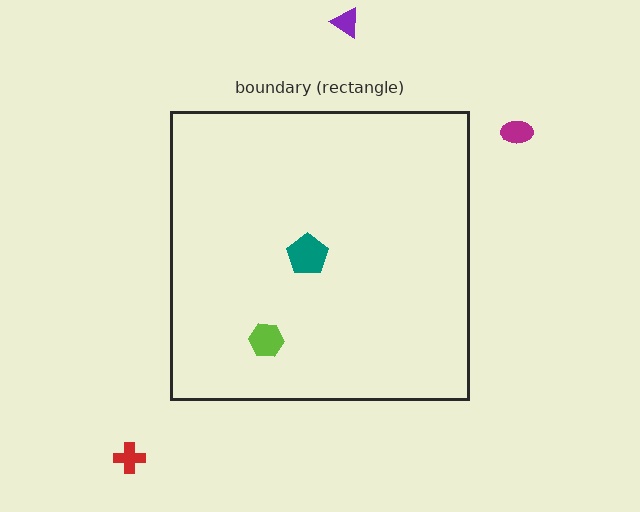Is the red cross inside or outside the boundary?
Outside.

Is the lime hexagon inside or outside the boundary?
Inside.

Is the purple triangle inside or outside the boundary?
Outside.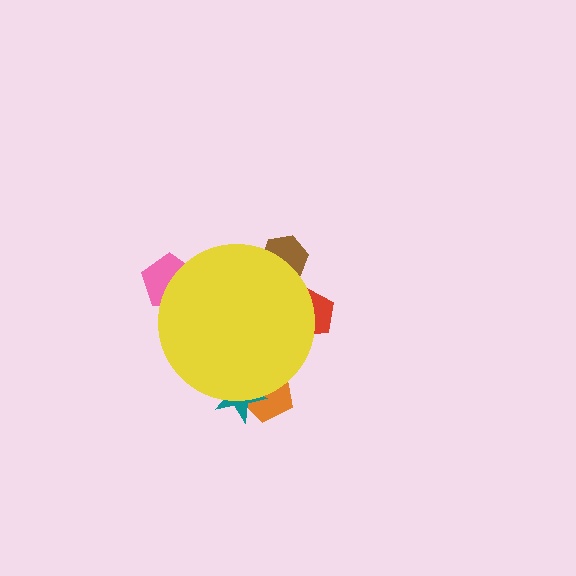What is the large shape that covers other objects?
A yellow circle.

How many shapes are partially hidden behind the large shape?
5 shapes are partially hidden.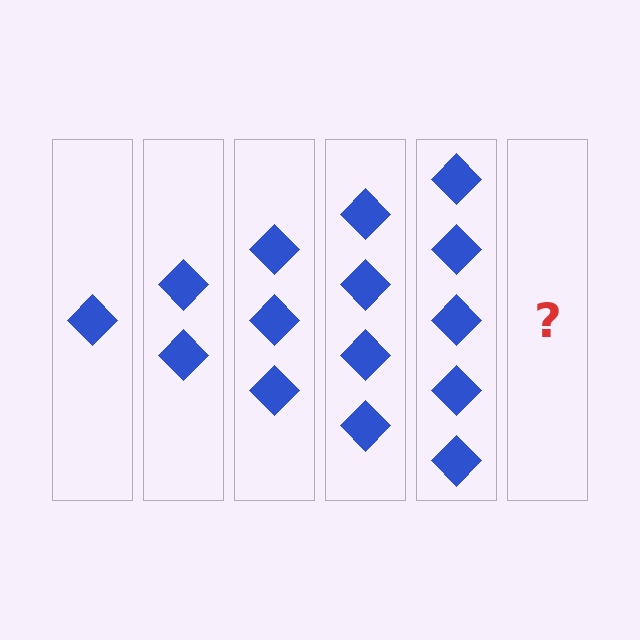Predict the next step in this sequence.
The next step is 6 diamonds.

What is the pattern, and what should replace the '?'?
The pattern is that each step adds one more diamond. The '?' should be 6 diamonds.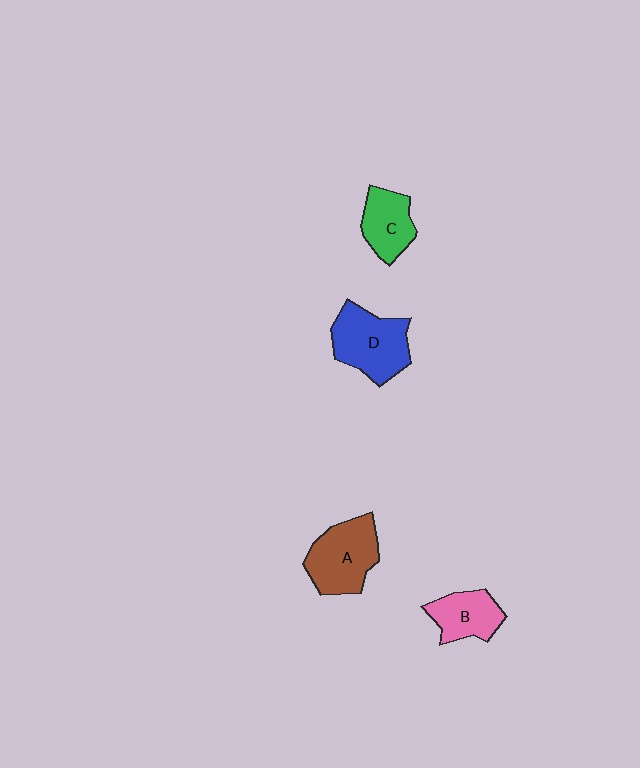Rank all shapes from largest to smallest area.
From largest to smallest: D (blue), A (brown), C (green), B (pink).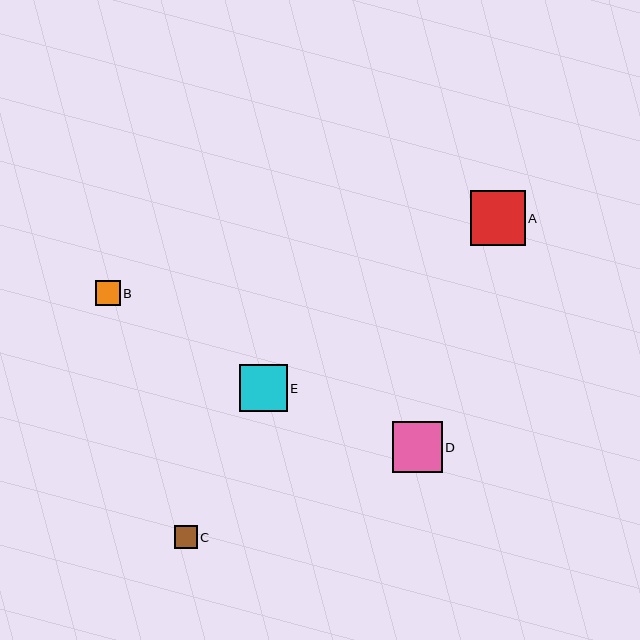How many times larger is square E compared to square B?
Square E is approximately 1.9 times the size of square B.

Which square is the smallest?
Square C is the smallest with a size of approximately 23 pixels.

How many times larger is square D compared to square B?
Square D is approximately 2.0 times the size of square B.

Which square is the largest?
Square A is the largest with a size of approximately 55 pixels.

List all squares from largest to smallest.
From largest to smallest: A, D, E, B, C.